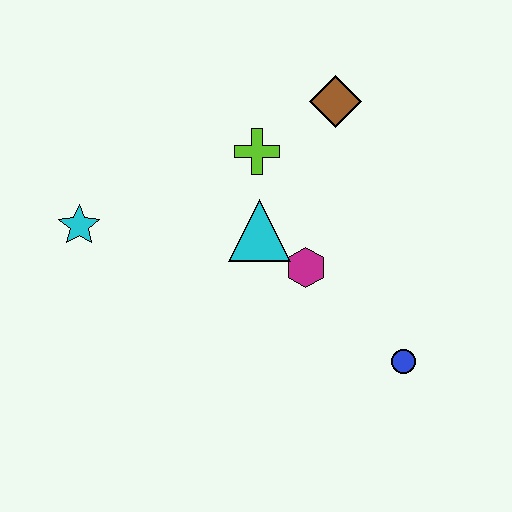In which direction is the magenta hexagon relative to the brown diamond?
The magenta hexagon is below the brown diamond.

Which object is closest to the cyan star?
The cyan triangle is closest to the cyan star.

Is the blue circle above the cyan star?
No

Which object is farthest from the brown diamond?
The cyan star is farthest from the brown diamond.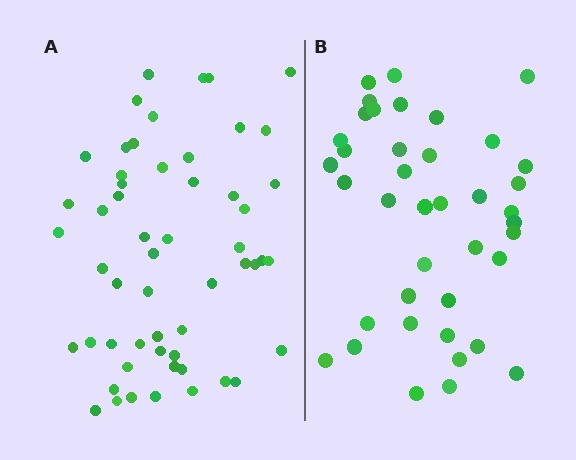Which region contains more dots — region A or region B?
Region A (the left region) has more dots.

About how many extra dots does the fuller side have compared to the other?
Region A has approximately 15 more dots than region B.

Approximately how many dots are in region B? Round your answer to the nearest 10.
About 40 dots.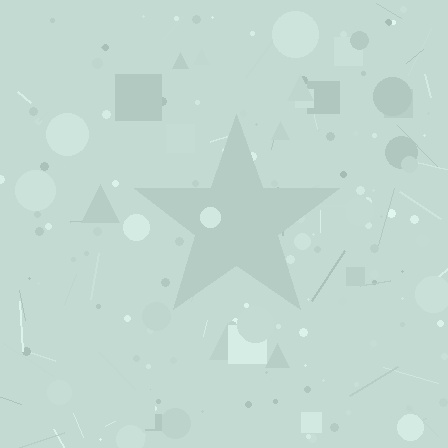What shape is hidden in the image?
A star is hidden in the image.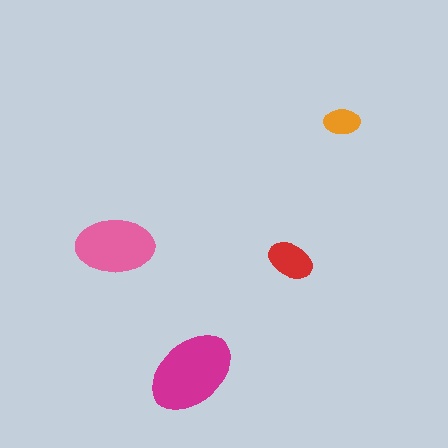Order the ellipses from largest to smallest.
the magenta one, the pink one, the red one, the orange one.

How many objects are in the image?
There are 4 objects in the image.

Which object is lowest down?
The magenta ellipse is bottommost.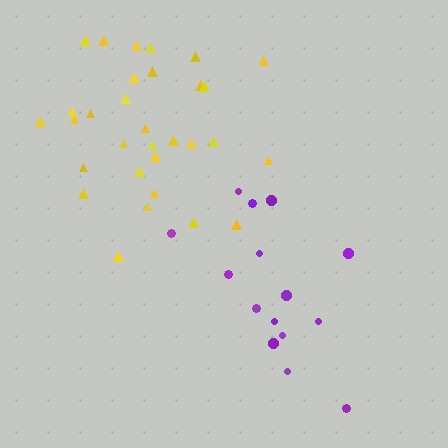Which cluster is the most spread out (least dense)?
Purple.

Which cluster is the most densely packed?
Yellow.